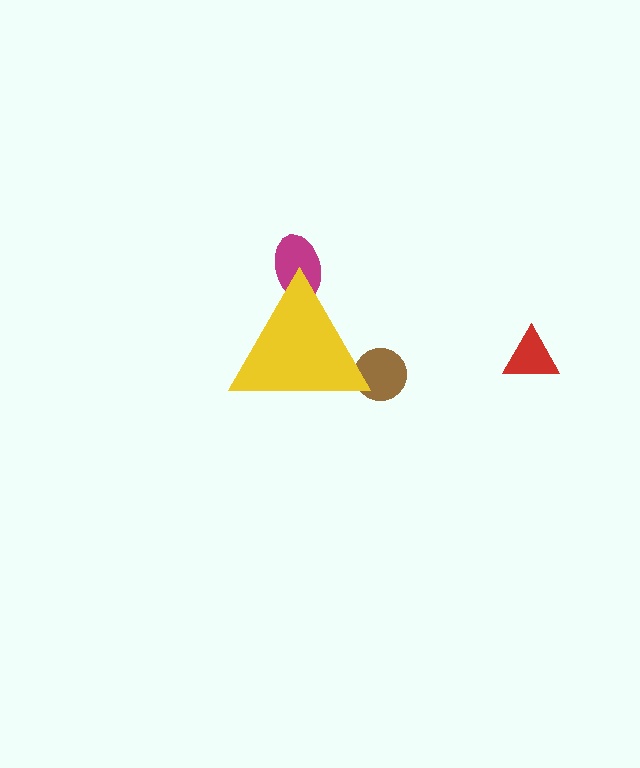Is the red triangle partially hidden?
No, the red triangle is fully visible.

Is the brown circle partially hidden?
Yes, the brown circle is partially hidden behind the yellow triangle.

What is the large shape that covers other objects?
A yellow triangle.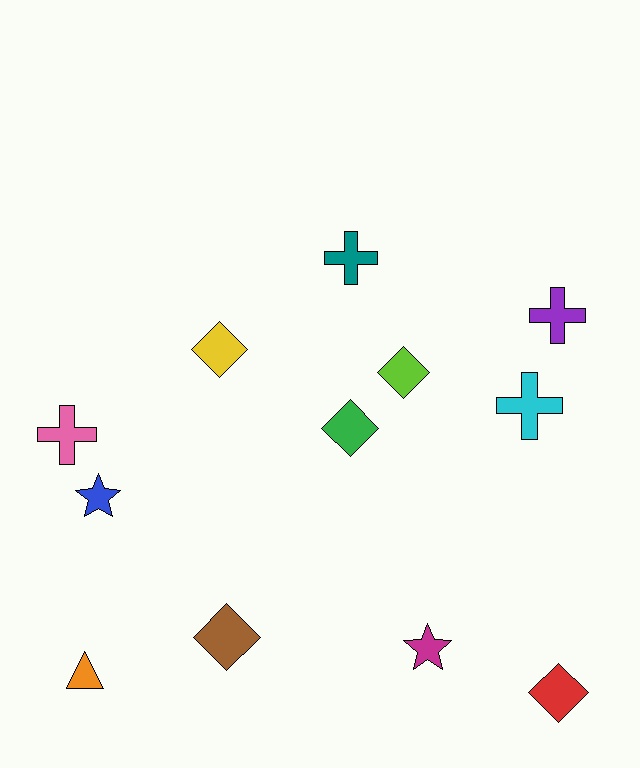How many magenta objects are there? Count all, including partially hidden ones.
There is 1 magenta object.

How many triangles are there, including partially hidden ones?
There is 1 triangle.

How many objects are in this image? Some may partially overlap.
There are 12 objects.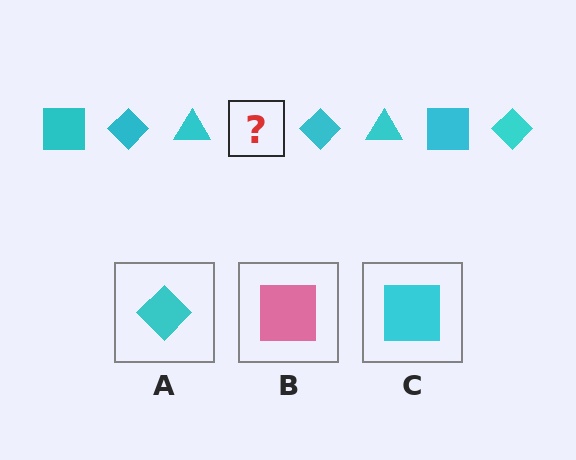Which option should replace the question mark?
Option C.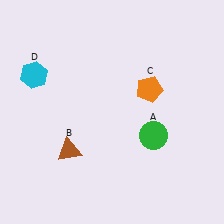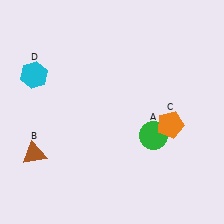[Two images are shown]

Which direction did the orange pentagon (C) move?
The orange pentagon (C) moved down.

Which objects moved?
The objects that moved are: the brown triangle (B), the orange pentagon (C).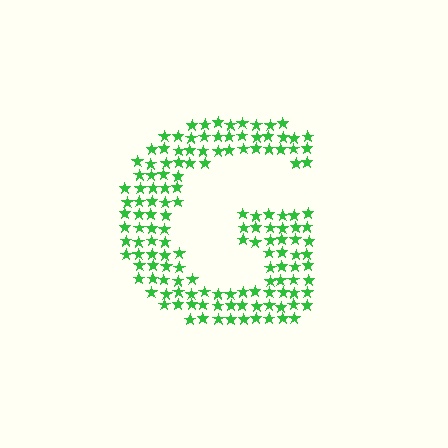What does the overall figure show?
The overall figure shows the letter G.